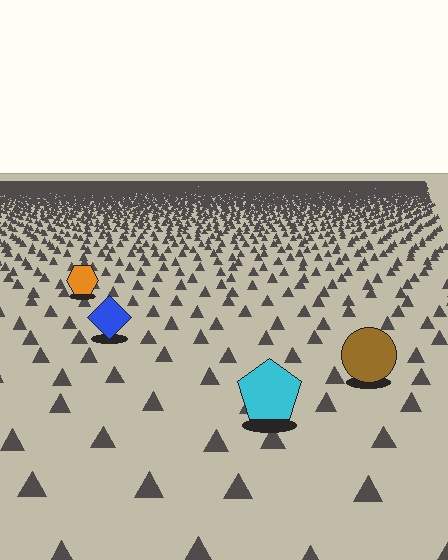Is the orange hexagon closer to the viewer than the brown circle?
No. The brown circle is closer — you can tell from the texture gradient: the ground texture is coarser near it.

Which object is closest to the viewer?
The cyan pentagon is closest. The texture marks near it are larger and more spread out.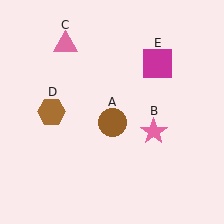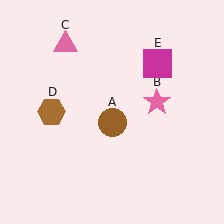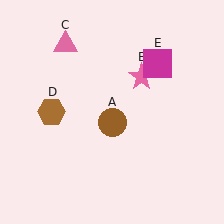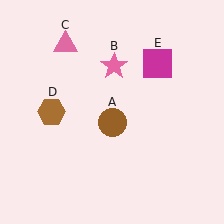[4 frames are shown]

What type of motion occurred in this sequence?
The pink star (object B) rotated counterclockwise around the center of the scene.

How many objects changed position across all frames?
1 object changed position: pink star (object B).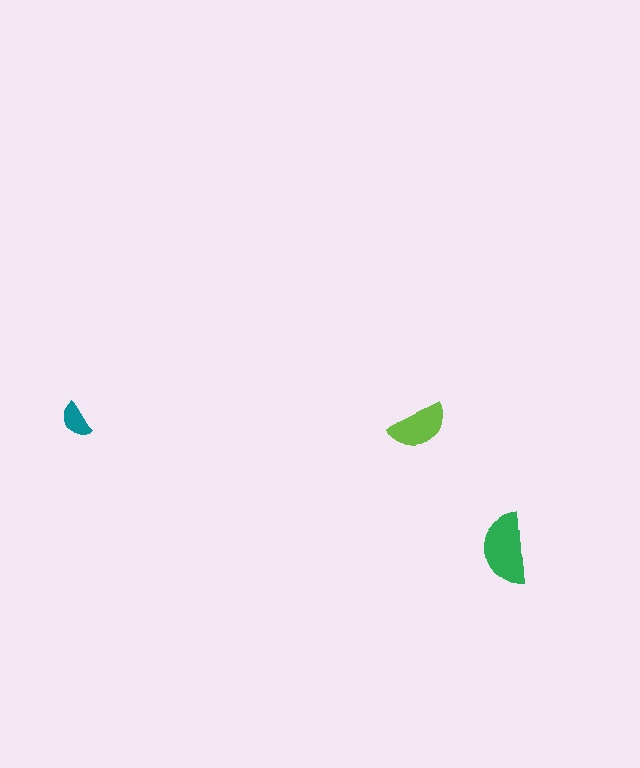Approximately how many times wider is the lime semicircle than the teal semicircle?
About 1.5 times wider.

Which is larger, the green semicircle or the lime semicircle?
The green one.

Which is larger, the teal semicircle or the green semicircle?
The green one.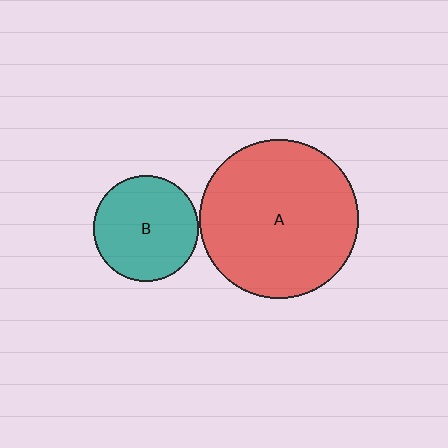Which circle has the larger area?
Circle A (red).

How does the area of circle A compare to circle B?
Approximately 2.3 times.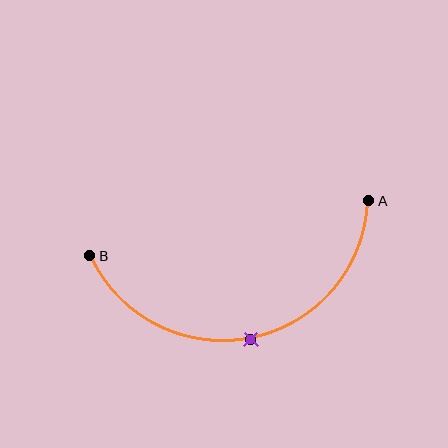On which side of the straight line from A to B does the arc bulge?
The arc bulges below the straight line connecting A and B.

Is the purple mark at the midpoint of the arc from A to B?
Yes. The purple mark lies on the arc at equal arc-length from both A and B — it is the arc midpoint.